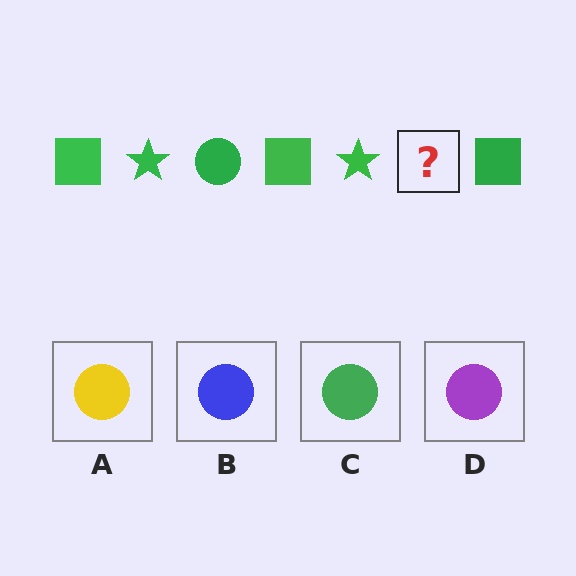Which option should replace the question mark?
Option C.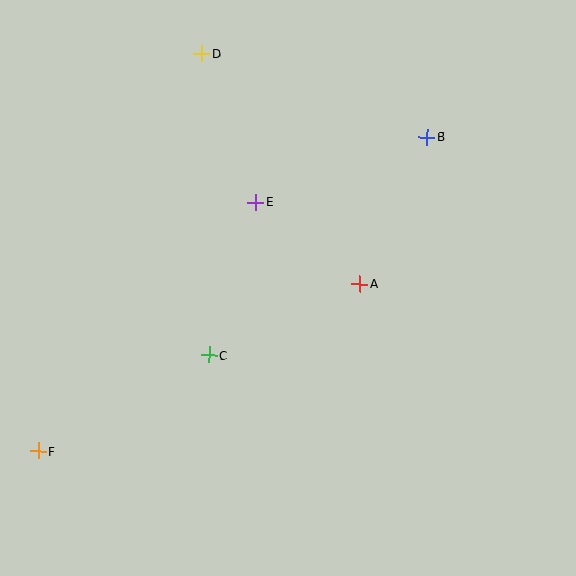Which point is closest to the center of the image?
Point A at (360, 284) is closest to the center.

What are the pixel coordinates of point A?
Point A is at (360, 284).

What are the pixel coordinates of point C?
Point C is at (209, 355).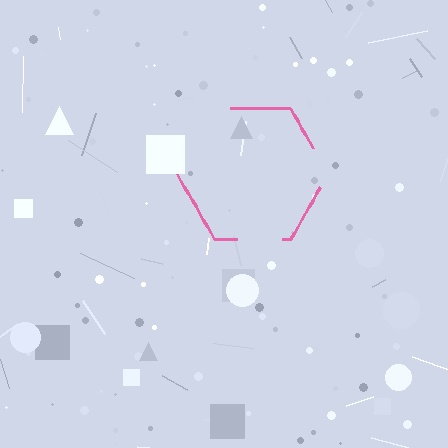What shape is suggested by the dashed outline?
The dashed outline suggests a hexagon.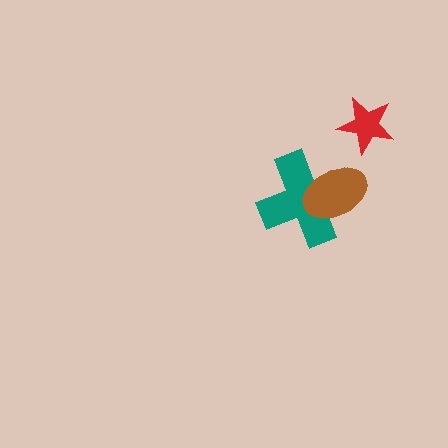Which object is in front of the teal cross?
The brown ellipse is in front of the teal cross.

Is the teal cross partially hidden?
Yes, it is partially covered by another shape.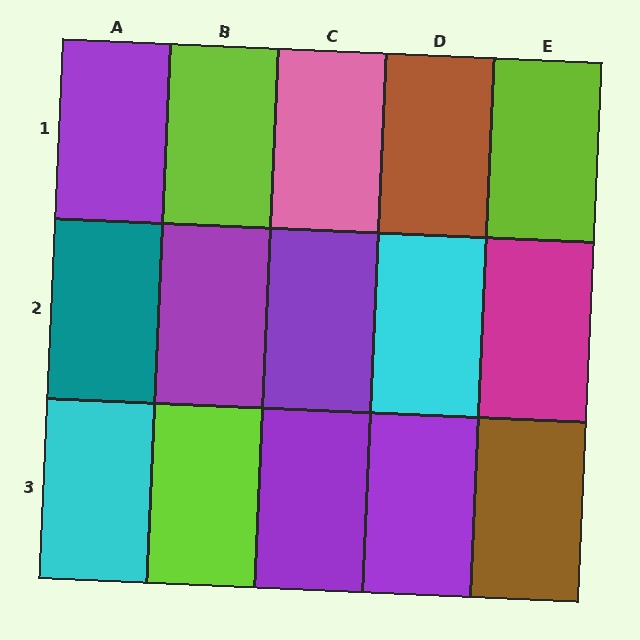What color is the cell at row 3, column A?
Cyan.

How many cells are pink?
1 cell is pink.